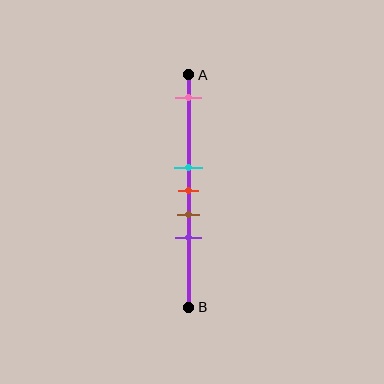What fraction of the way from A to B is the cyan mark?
The cyan mark is approximately 40% (0.4) of the way from A to B.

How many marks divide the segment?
There are 5 marks dividing the segment.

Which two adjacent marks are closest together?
The cyan and red marks are the closest adjacent pair.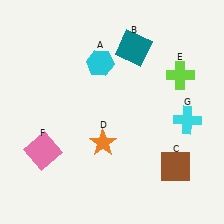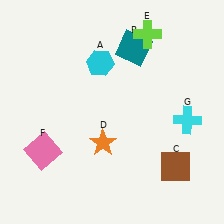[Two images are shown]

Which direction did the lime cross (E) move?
The lime cross (E) moved up.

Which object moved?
The lime cross (E) moved up.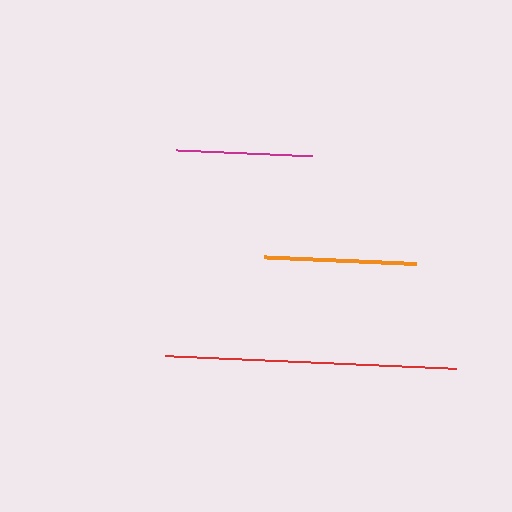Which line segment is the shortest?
The magenta line is the shortest at approximately 136 pixels.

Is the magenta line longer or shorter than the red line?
The red line is longer than the magenta line.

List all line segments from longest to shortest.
From longest to shortest: red, orange, magenta.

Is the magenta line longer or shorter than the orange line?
The orange line is longer than the magenta line.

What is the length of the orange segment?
The orange segment is approximately 152 pixels long.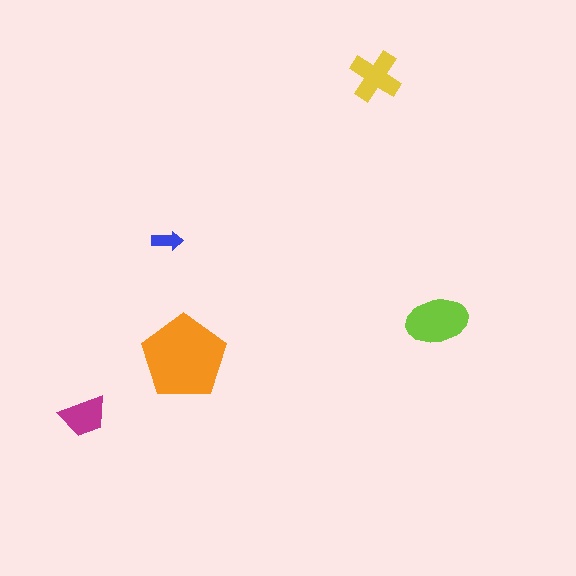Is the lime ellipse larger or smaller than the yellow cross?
Larger.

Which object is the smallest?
The blue arrow.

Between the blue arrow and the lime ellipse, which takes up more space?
The lime ellipse.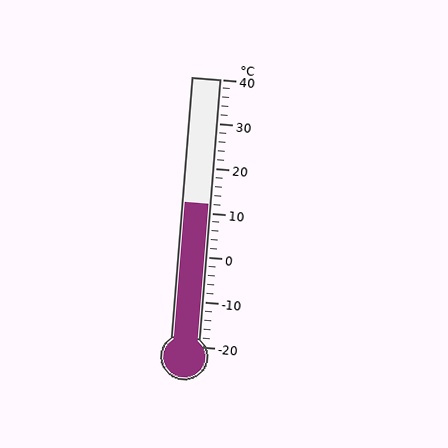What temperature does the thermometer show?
The thermometer shows approximately 12°C.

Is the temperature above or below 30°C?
The temperature is below 30°C.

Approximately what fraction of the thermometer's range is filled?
The thermometer is filled to approximately 55% of its range.